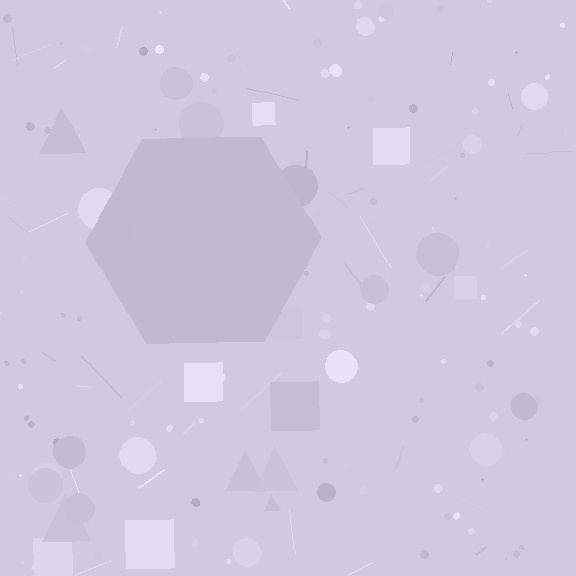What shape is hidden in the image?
A hexagon is hidden in the image.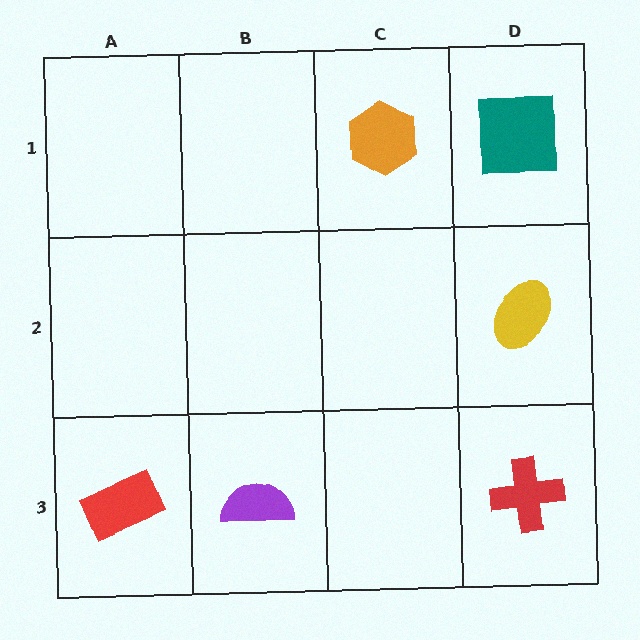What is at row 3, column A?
A red rectangle.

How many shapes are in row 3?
3 shapes.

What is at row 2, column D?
A yellow ellipse.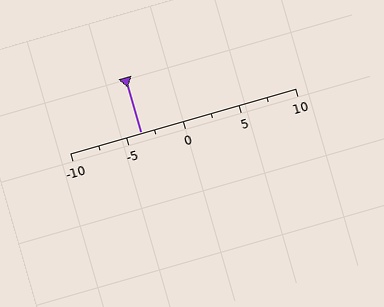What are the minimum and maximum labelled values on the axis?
The axis runs from -10 to 10.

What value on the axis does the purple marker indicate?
The marker indicates approximately -3.8.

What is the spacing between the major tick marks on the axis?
The major ticks are spaced 5 apart.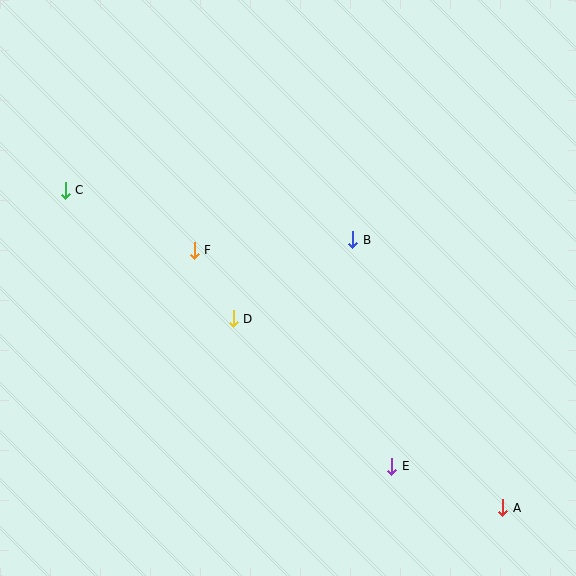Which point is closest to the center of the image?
Point D at (233, 319) is closest to the center.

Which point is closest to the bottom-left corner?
Point D is closest to the bottom-left corner.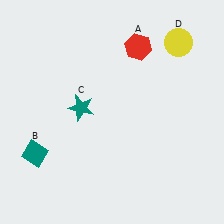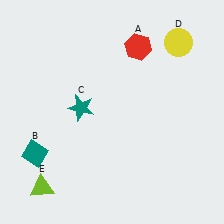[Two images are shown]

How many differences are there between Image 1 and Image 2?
There is 1 difference between the two images.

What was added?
A lime triangle (E) was added in Image 2.